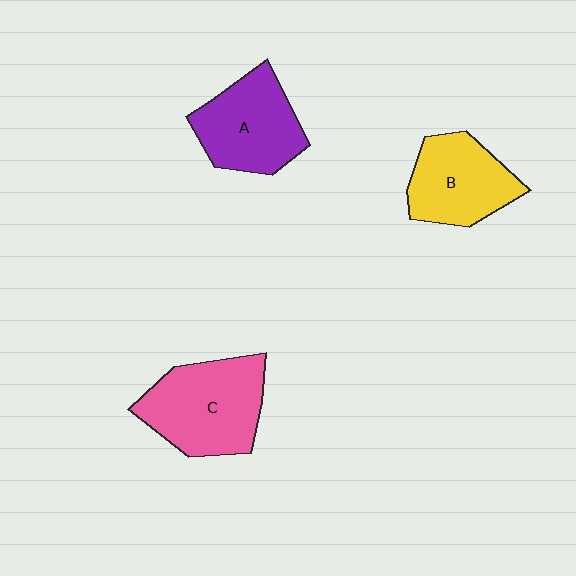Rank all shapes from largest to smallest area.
From largest to smallest: C (pink), A (purple), B (yellow).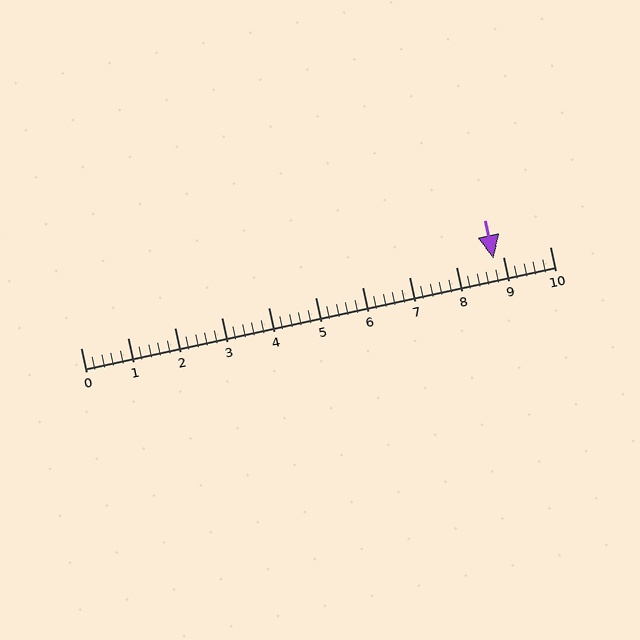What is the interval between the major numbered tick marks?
The major tick marks are spaced 1 units apart.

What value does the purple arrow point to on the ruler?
The purple arrow points to approximately 8.8.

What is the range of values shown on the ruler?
The ruler shows values from 0 to 10.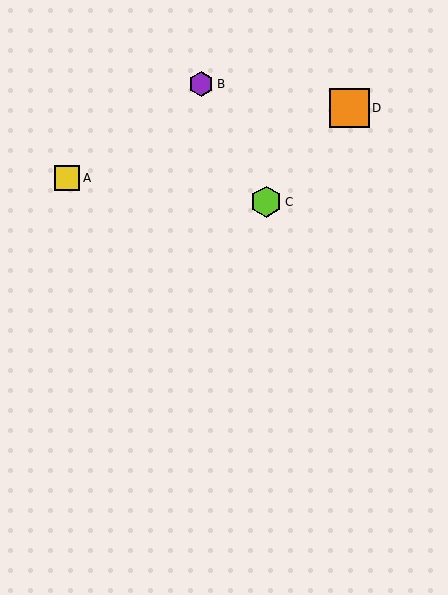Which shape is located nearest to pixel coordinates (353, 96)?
The orange square (labeled D) at (349, 108) is nearest to that location.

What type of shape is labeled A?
Shape A is a yellow square.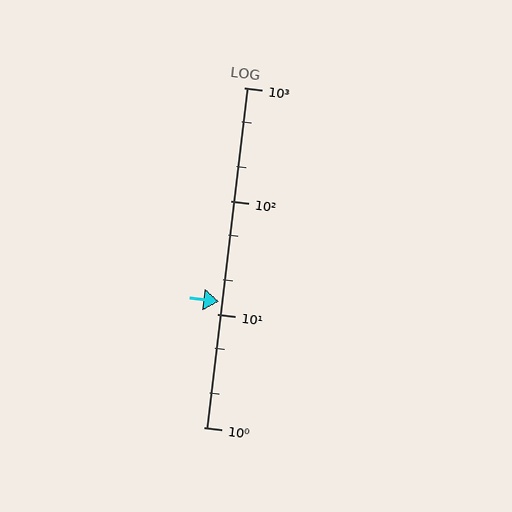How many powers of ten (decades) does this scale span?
The scale spans 3 decades, from 1 to 1000.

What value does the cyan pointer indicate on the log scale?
The pointer indicates approximately 13.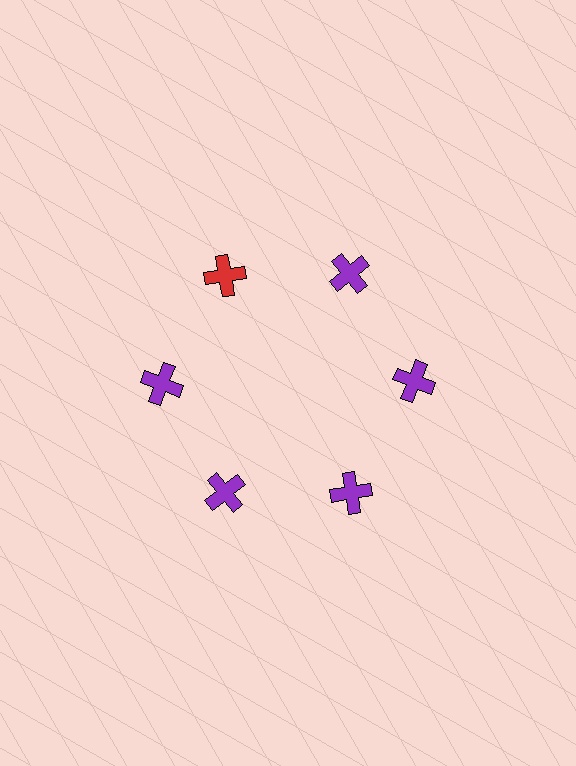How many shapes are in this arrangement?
There are 6 shapes arranged in a ring pattern.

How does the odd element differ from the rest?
It has a different color: red instead of purple.